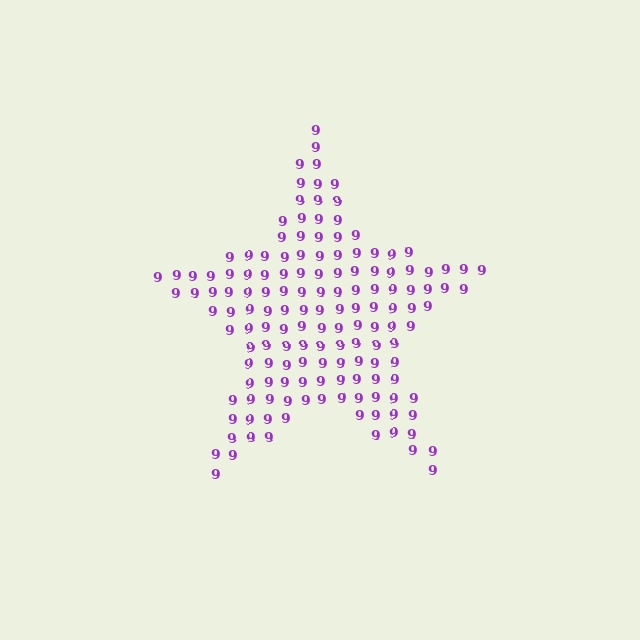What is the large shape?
The large shape is a star.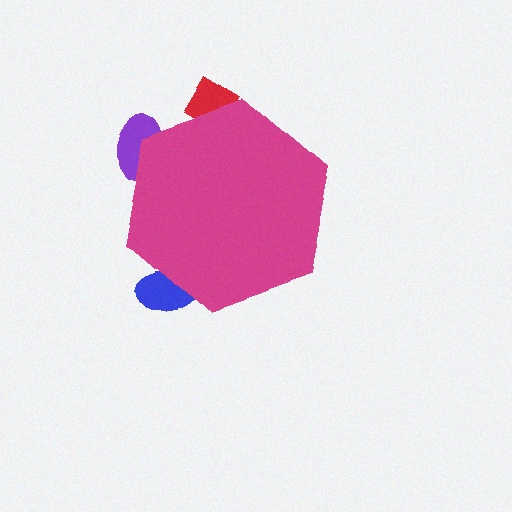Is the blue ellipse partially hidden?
Yes, the blue ellipse is partially hidden behind the magenta hexagon.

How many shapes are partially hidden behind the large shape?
3 shapes are partially hidden.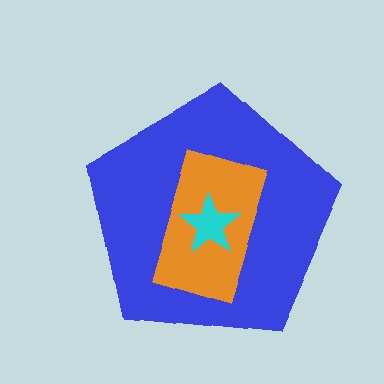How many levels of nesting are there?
3.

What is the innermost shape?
The cyan star.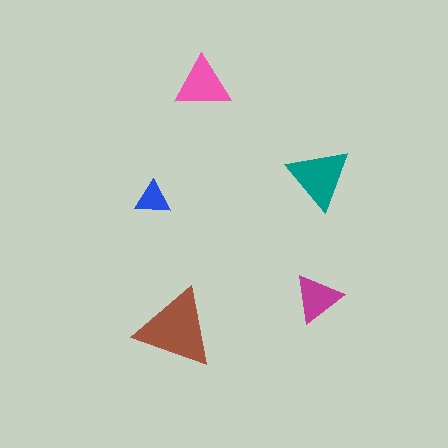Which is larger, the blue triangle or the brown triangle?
The brown one.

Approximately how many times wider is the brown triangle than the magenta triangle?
About 1.5 times wider.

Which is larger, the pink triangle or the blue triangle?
The pink one.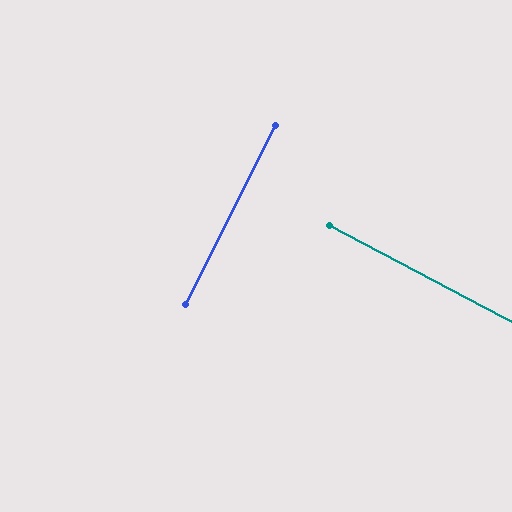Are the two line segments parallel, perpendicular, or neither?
Perpendicular — they meet at approximately 89°.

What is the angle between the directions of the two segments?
Approximately 89 degrees.